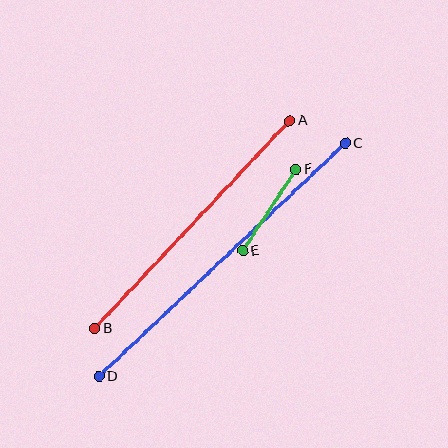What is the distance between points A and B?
The distance is approximately 285 pixels.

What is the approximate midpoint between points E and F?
The midpoint is at approximately (269, 210) pixels.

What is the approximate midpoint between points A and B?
The midpoint is at approximately (192, 225) pixels.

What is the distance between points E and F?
The distance is approximately 97 pixels.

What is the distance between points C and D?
The distance is approximately 339 pixels.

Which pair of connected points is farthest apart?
Points C and D are farthest apart.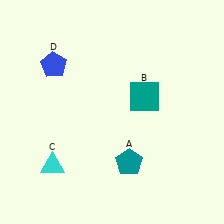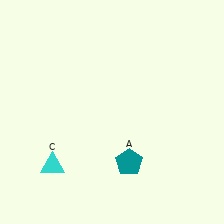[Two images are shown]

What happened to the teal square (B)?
The teal square (B) was removed in Image 2. It was in the top-right area of Image 1.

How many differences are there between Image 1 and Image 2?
There are 2 differences between the two images.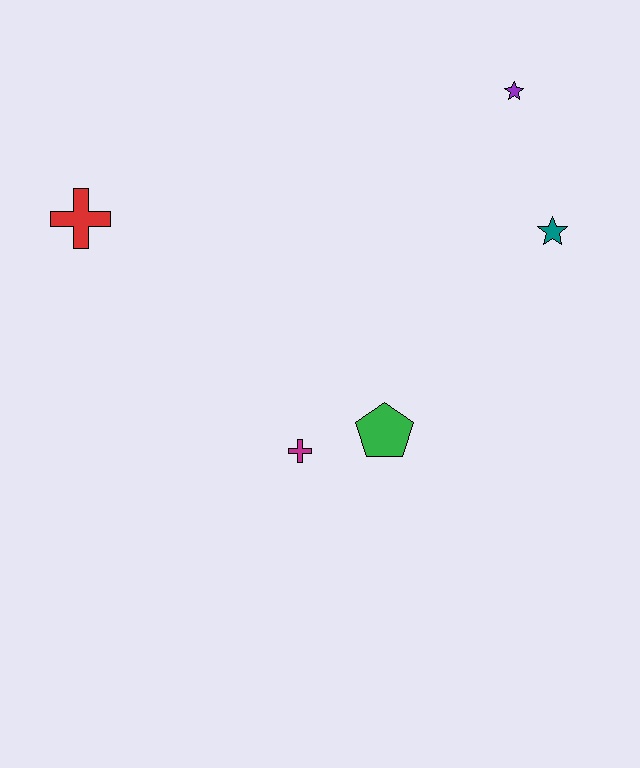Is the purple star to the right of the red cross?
Yes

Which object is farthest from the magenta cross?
The purple star is farthest from the magenta cross.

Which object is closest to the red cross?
The magenta cross is closest to the red cross.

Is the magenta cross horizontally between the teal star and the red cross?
Yes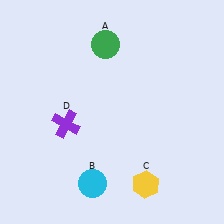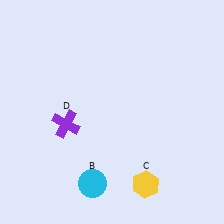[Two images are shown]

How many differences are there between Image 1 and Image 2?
There is 1 difference between the two images.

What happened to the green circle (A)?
The green circle (A) was removed in Image 2. It was in the top-left area of Image 1.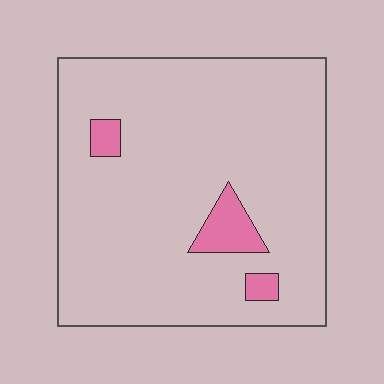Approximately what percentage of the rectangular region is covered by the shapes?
Approximately 5%.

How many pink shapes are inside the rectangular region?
3.